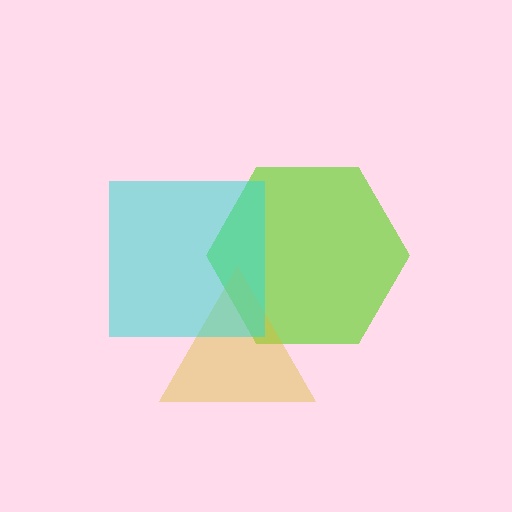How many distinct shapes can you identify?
There are 3 distinct shapes: a lime hexagon, a yellow triangle, a cyan square.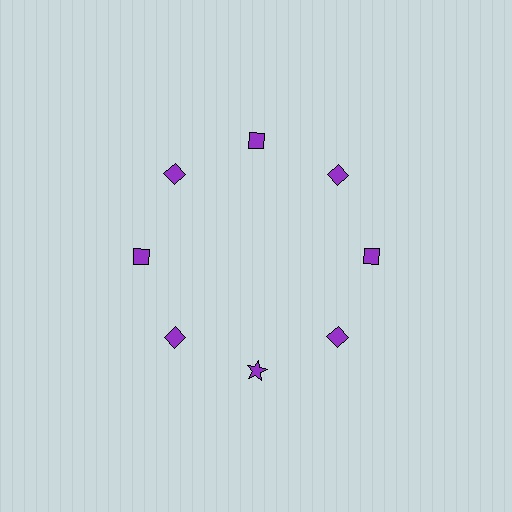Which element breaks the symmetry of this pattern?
The purple star at roughly the 6 o'clock position breaks the symmetry. All other shapes are purple diamonds.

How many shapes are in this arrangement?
There are 8 shapes arranged in a ring pattern.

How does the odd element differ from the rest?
It has a different shape: star instead of diamond.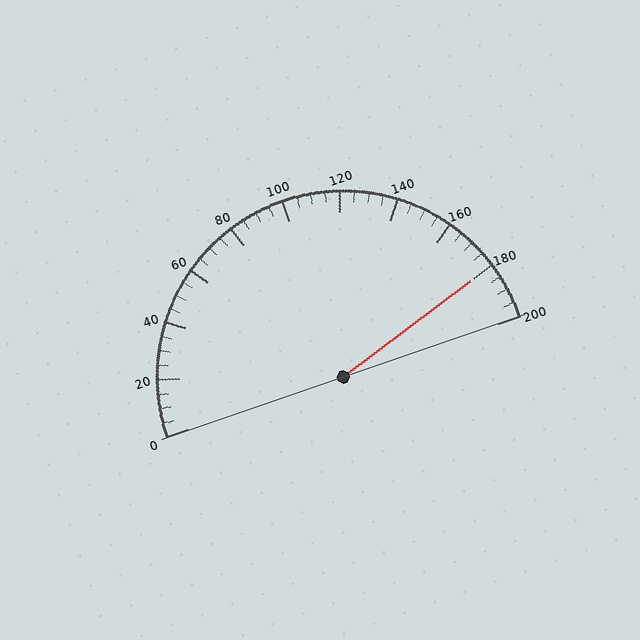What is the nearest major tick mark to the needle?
The nearest major tick mark is 180.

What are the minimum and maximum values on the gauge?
The gauge ranges from 0 to 200.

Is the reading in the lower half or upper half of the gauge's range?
The reading is in the upper half of the range (0 to 200).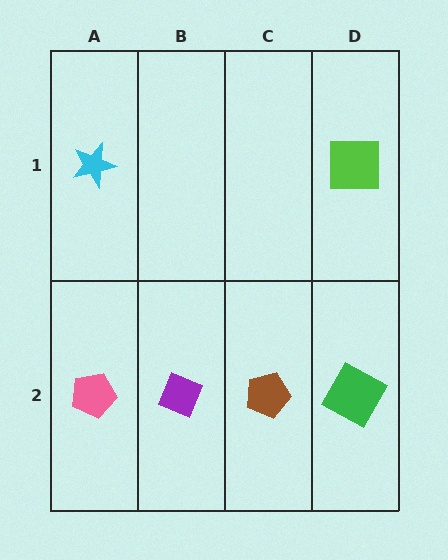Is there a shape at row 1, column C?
No, that cell is empty.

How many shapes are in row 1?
2 shapes.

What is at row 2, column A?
A pink pentagon.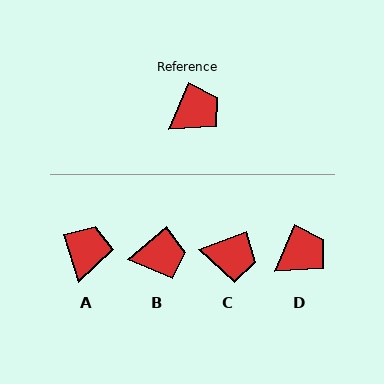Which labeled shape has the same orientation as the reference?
D.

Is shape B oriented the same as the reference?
No, it is off by about 26 degrees.